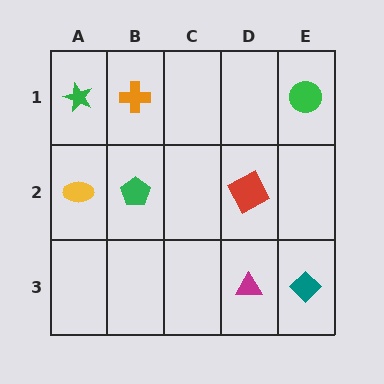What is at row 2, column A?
A yellow ellipse.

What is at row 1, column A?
A green star.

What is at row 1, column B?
An orange cross.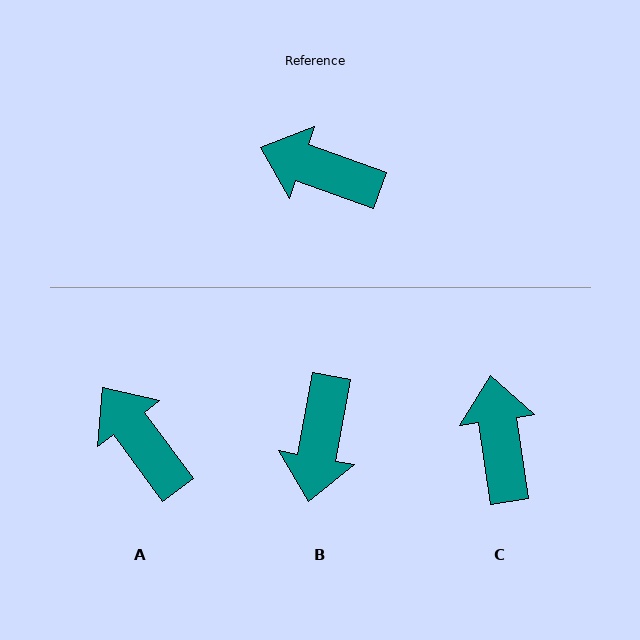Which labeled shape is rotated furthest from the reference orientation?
B, about 99 degrees away.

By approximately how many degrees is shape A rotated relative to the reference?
Approximately 34 degrees clockwise.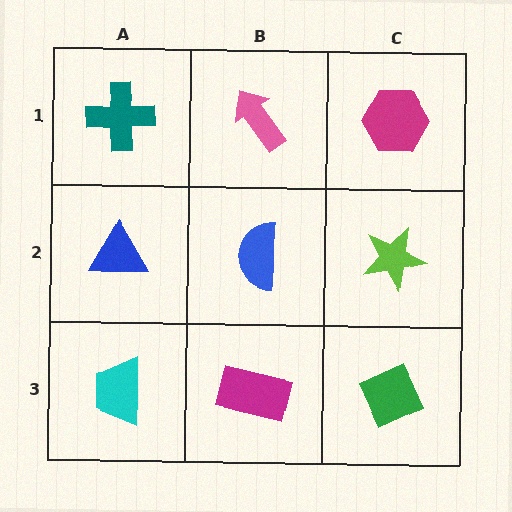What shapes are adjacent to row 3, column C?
A lime star (row 2, column C), a magenta rectangle (row 3, column B).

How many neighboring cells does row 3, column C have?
2.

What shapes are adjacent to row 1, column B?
A blue semicircle (row 2, column B), a teal cross (row 1, column A), a magenta hexagon (row 1, column C).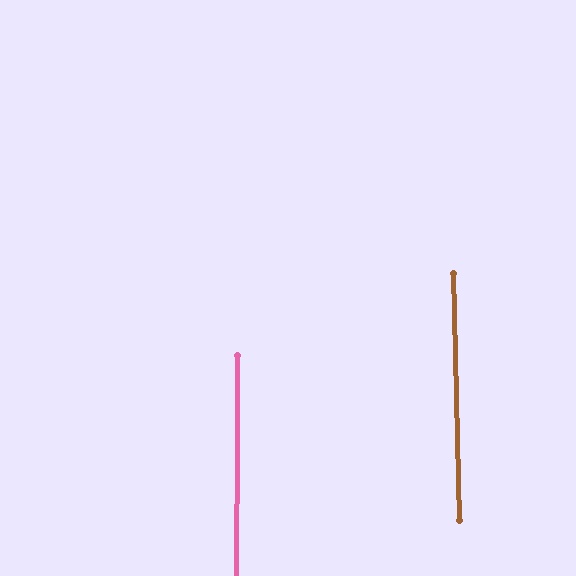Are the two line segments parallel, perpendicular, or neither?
Parallel — their directions differ by only 1.7°.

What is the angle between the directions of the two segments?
Approximately 2 degrees.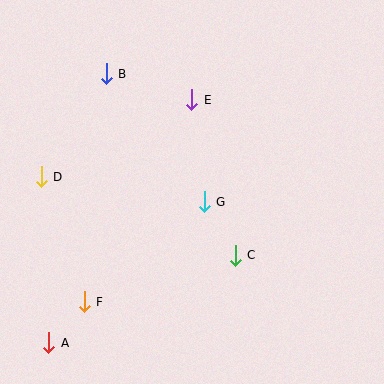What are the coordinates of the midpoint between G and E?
The midpoint between G and E is at (198, 151).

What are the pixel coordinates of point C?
Point C is at (235, 255).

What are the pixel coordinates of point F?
Point F is at (84, 302).